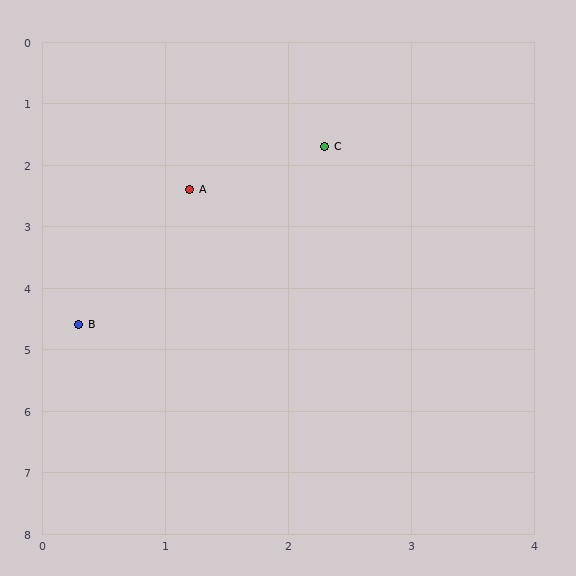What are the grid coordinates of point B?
Point B is at approximately (0.3, 4.6).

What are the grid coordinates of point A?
Point A is at approximately (1.2, 2.4).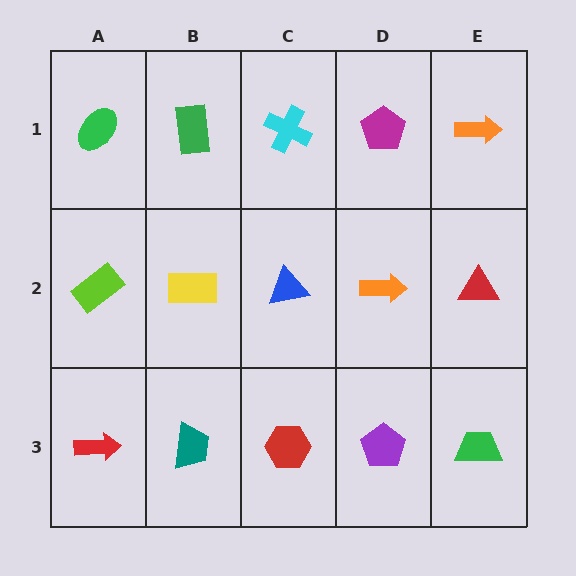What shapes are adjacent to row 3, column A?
A lime rectangle (row 2, column A), a teal trapezoid (row 3, column B).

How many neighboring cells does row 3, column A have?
2.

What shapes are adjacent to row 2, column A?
A green ellipse (row 1, column A), a red arrow (row 3, column A), a yellow rectangle (row 2, column B).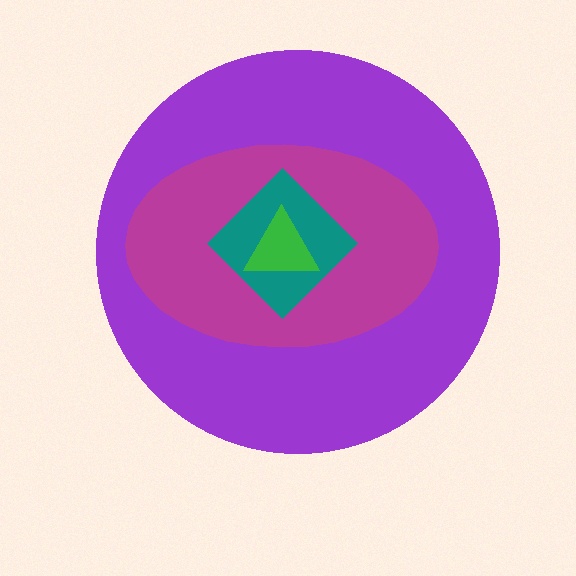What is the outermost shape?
The purple circle.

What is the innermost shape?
The green triangle.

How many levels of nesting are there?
4.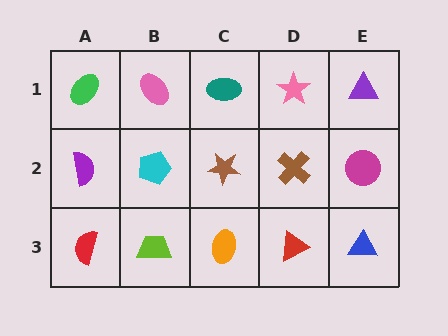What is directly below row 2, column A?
A red semicircle.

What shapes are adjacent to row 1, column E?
A magenta circle (row 2, column E), a pink star (row 1, column D).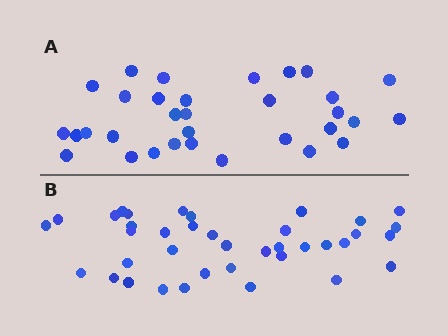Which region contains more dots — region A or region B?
Region B (the bottom region) has more dots.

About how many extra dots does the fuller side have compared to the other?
Region B has about 6 more dots than region A.